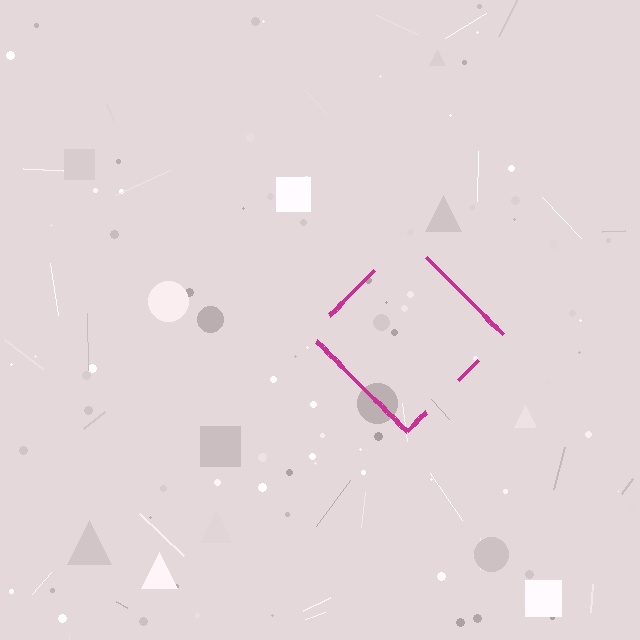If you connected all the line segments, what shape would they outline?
They would outline a diamond.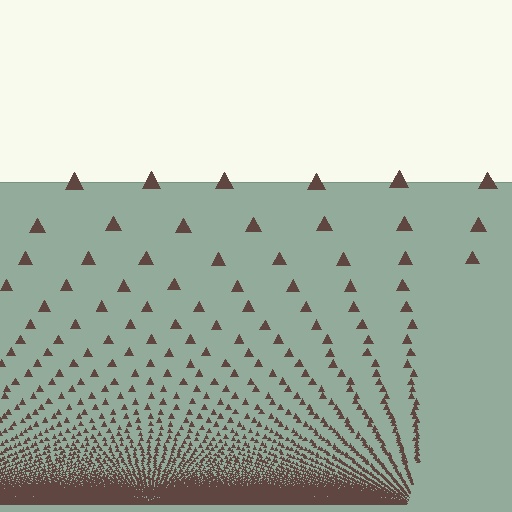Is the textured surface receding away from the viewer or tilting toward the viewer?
The surface appears to tilt toward the viewer. Texture elements get larger and sparser toward the top.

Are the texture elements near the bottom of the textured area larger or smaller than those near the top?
Smaller. The gradient is inverted — elements near the bottom are smaller and denser.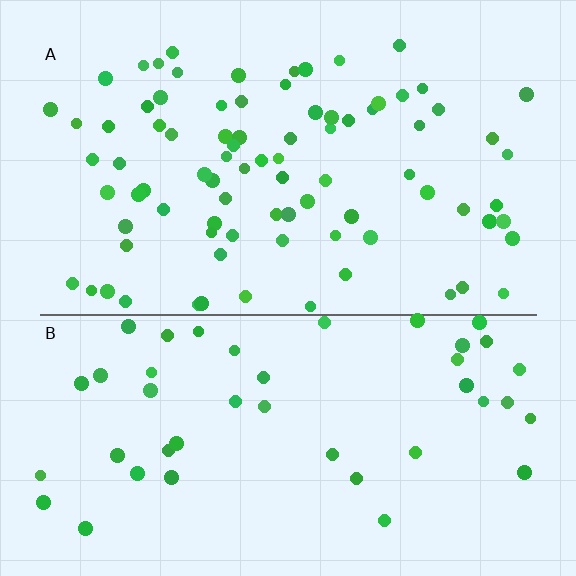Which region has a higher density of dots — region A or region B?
A (the top).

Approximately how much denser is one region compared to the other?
Approximately 1.9× — region A over region B.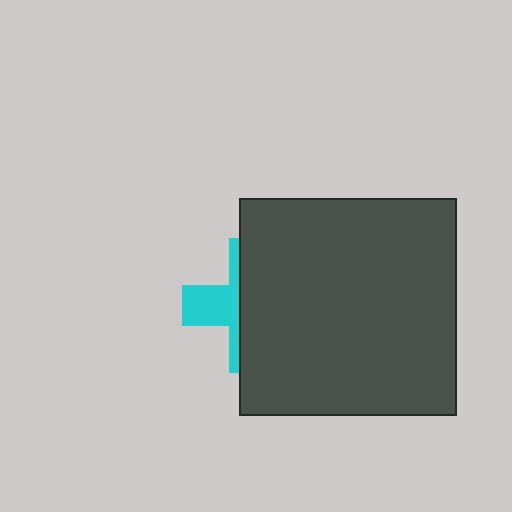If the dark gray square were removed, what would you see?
You would see the complete cyan cross.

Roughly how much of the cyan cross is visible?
A small part of it is visible (roughly 35%).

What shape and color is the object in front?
The object in front is a dark gray square.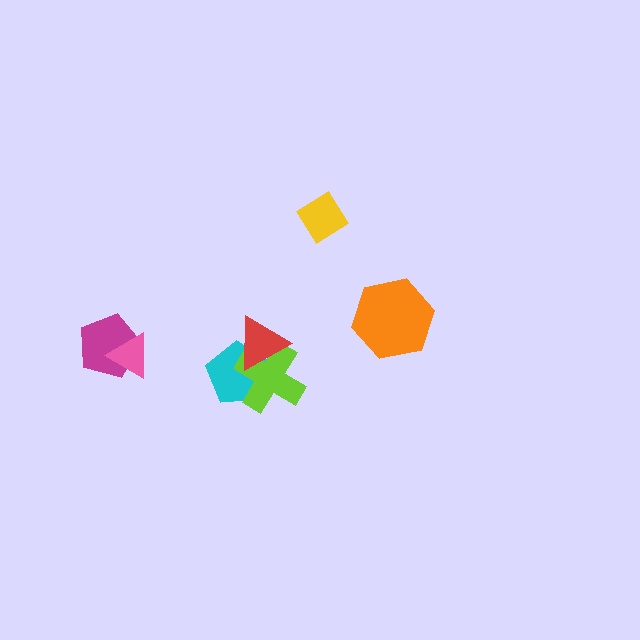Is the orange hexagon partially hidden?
No, no other shape covers it.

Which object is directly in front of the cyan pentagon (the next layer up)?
The lime cross is directly in front of the cyan pentagon.